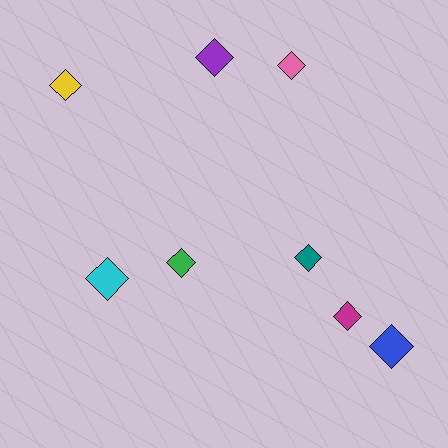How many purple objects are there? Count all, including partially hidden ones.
There is 1 purple object.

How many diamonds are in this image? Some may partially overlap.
There are 8 diamonds.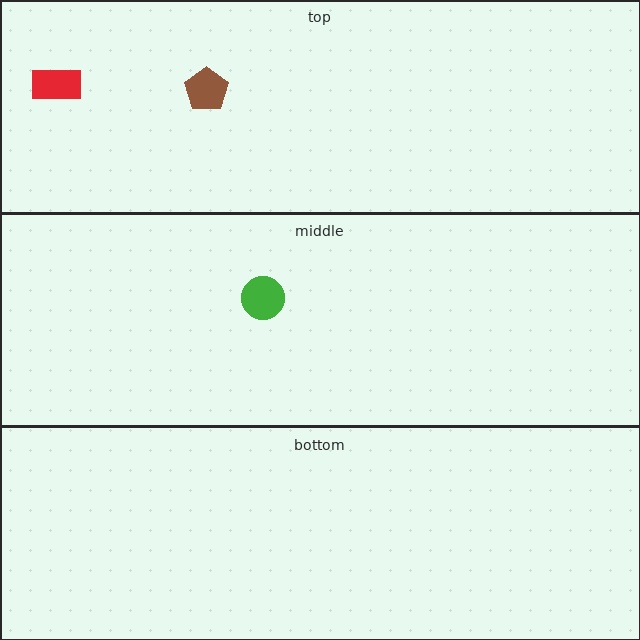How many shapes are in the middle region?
1.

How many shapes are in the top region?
2.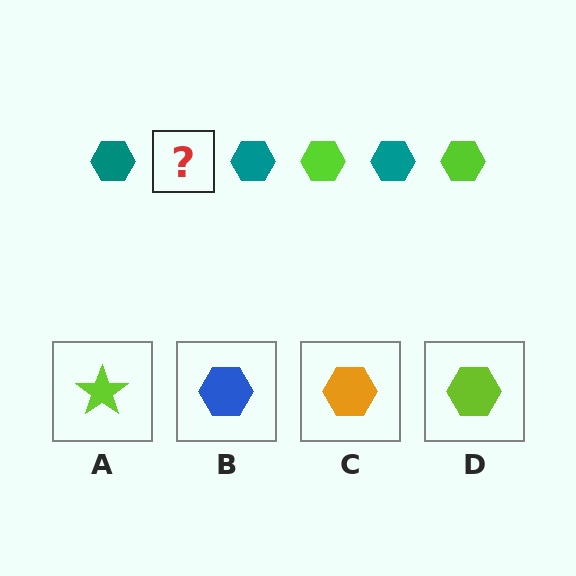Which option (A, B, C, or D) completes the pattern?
D.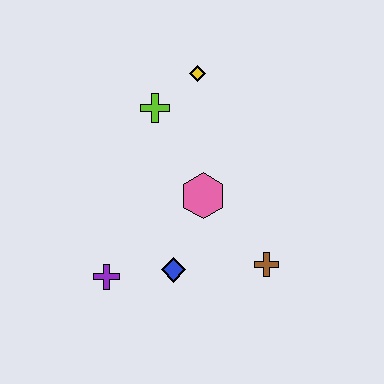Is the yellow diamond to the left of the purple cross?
No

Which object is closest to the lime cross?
The yellow diamond is closest to the lime cross.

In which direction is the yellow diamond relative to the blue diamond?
The yellow diamond is above the blue diamond.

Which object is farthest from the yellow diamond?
The purple cross is farthest from the yellow diamond.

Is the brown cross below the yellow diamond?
Yes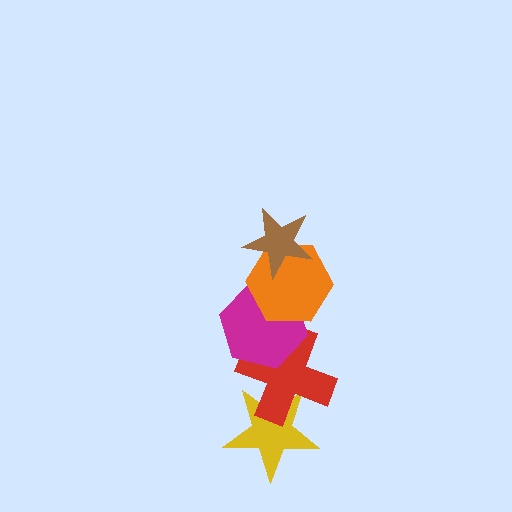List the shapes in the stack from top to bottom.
From top to bottom: the brown star, the orange hexagon, the magenta hexagon, the red cross, the yellow star.